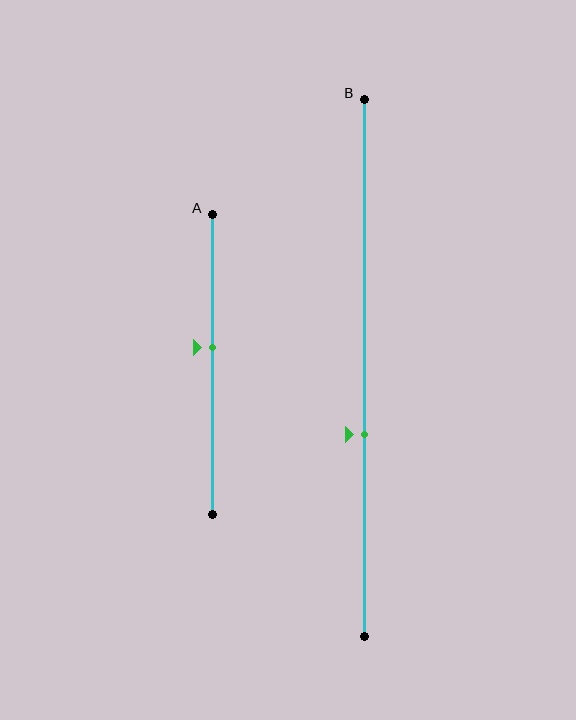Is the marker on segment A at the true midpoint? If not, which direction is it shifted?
No, the marker on segment A is shifted upward by about 6% of the segment length.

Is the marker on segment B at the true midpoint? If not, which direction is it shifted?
No, the marker on segment B is shifted downward by about 12% of the segment length.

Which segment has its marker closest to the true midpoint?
Segment A has its marker closest to the true midpoint.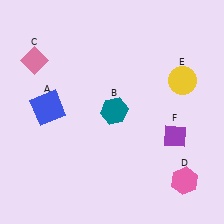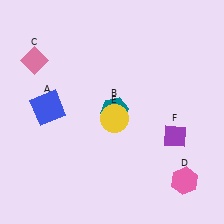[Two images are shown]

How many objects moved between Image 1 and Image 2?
1 object moved between the two images.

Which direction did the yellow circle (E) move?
The yellow circle (E) moved left.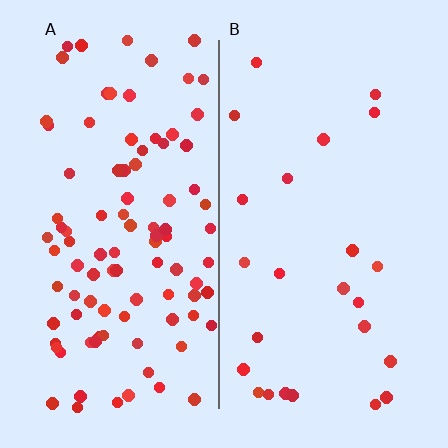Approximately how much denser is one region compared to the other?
Approximately 4.0× — region A over region B.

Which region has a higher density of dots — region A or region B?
A (the left).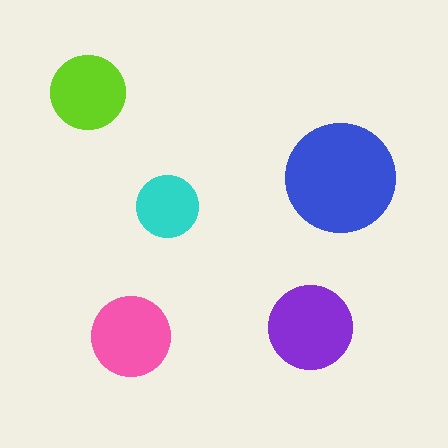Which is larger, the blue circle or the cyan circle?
The blue one.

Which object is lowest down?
The pink circle is bottommost.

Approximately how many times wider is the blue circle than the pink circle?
About 1.5 times wider.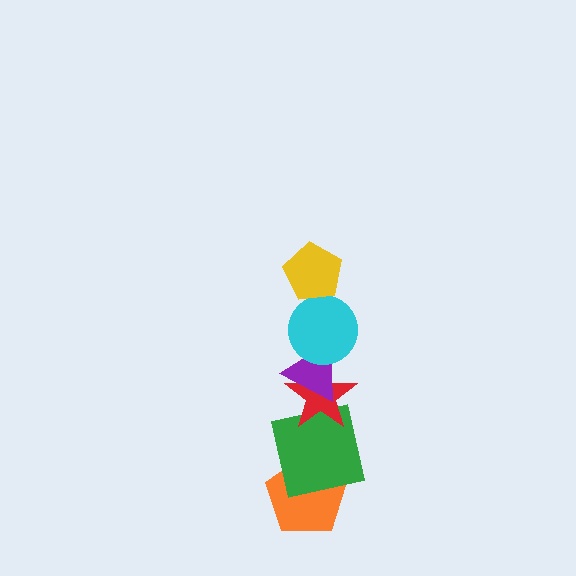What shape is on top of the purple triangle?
The cyan circle is on top of the purple triangle.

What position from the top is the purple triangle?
The purple triangle is 3rd from the top.